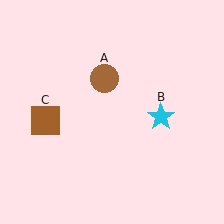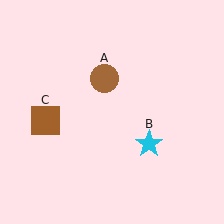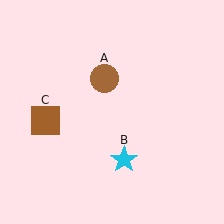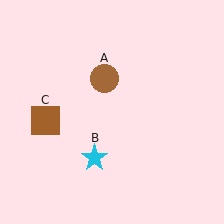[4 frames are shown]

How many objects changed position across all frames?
1 object changed position: cyan star (object B).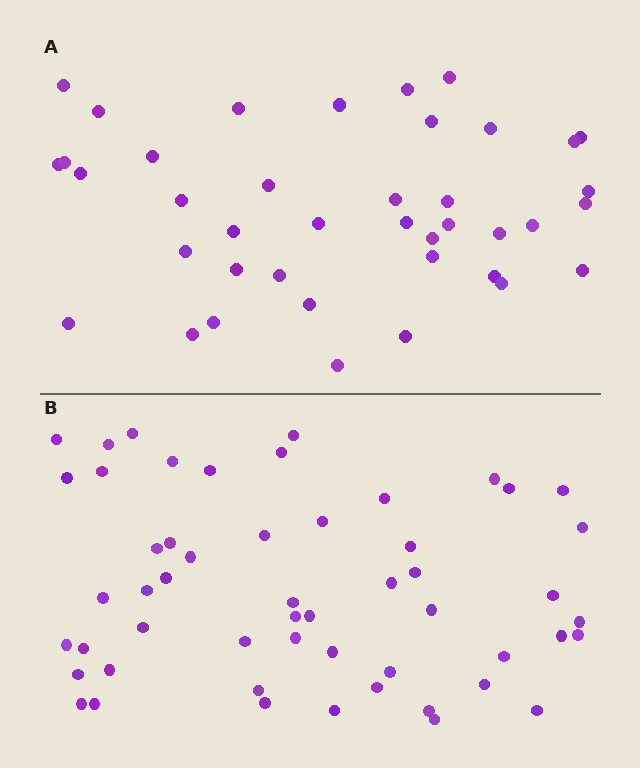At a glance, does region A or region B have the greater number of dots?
Region B (the bottom region) has more dots.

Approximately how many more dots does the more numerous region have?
Region B has approximately 15 more dots than region A.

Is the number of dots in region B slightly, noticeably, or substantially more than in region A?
Region B has noticeably more, but not dramatically so. The ratio is roughly 1.3 to 1.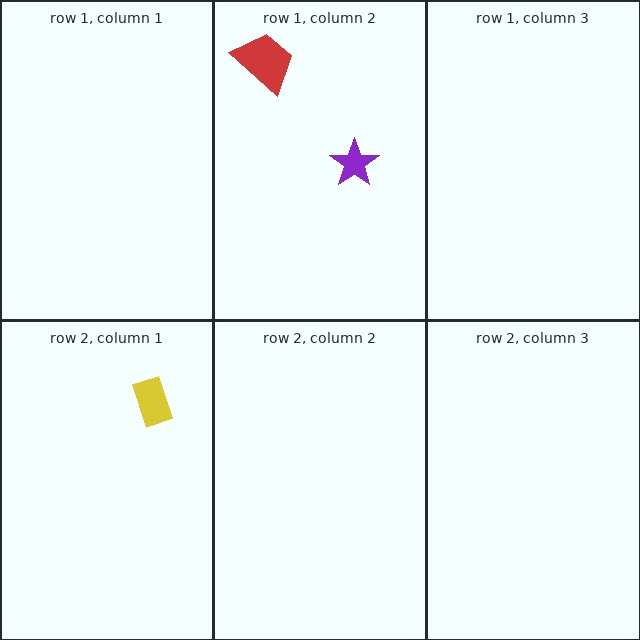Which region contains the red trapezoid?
The row 1, column 2 region.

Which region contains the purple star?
The row 1, column 2 region.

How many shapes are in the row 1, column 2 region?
2.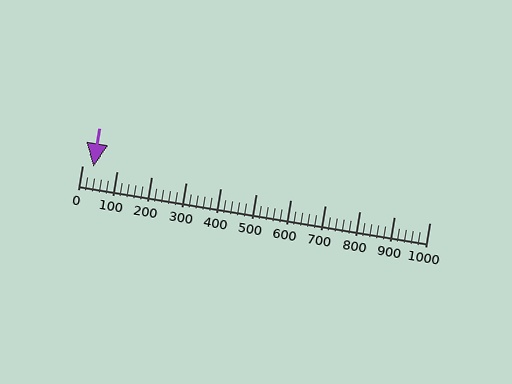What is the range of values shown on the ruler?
The ruler shows values from 0 to 1000.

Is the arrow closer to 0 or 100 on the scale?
The arrow is closer to 0.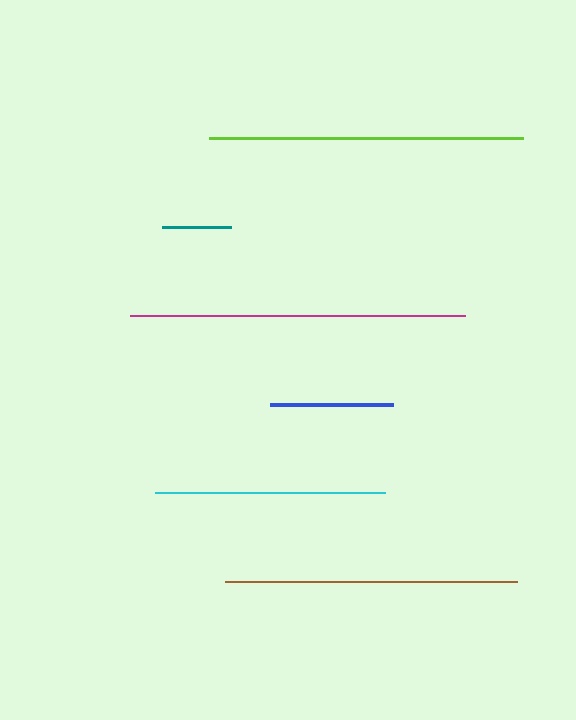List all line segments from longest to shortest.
From longest to shortest: magenta, lime, brown, cyan, blue, teal.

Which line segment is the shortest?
The teal line is the shortest at approximately 69 pixels.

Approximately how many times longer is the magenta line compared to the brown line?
The magenta line is approximately 1.1 times the length of the brown line.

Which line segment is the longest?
The magenta line is the longest at approximately 335 pixels.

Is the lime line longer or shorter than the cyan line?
The lime line is longer than the cyan line.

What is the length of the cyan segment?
The cyan segment is approximately 229 pixels long.